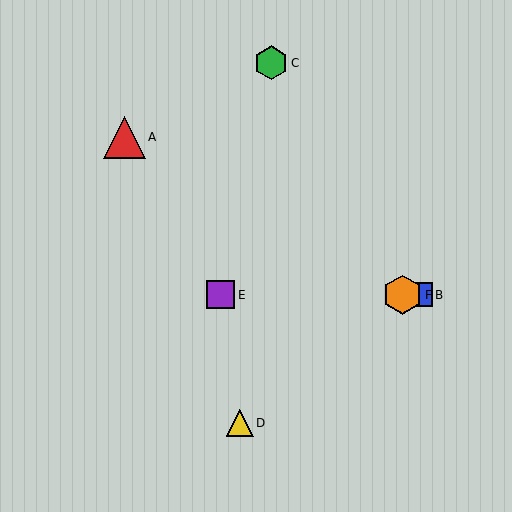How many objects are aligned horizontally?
3 objects (B, E, F) are aligned horizontally.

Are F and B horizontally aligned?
Yes, both are at y≈295.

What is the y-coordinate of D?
Object D is at y≈423.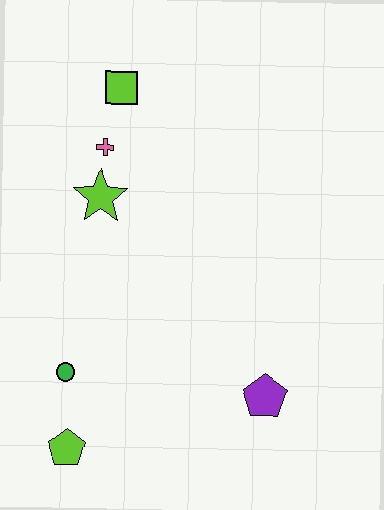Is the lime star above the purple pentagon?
Yes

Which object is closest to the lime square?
The pink cross is closest to the lime square.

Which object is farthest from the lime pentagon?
The lime square is farthest from the lime pentagon.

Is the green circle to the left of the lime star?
Yes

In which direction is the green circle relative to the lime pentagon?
The green circle is above the lime pentagon.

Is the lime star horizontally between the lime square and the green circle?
Yes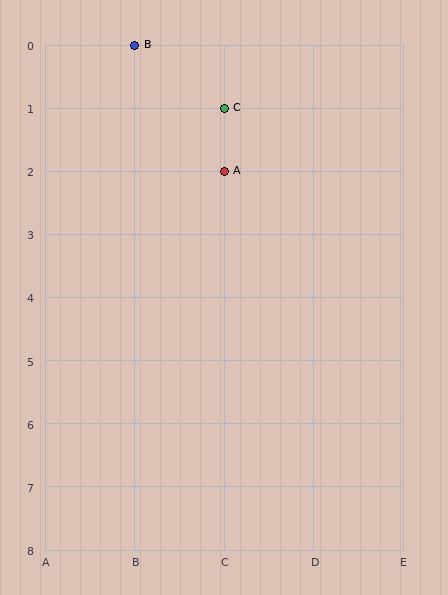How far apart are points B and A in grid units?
Points B and A are 1 column and 2 rows apart (about 2.2 grid units diagonally).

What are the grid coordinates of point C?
Point C is at grid coordinates (C, 1).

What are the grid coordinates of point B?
Point B is at grid coordinates (B, 0).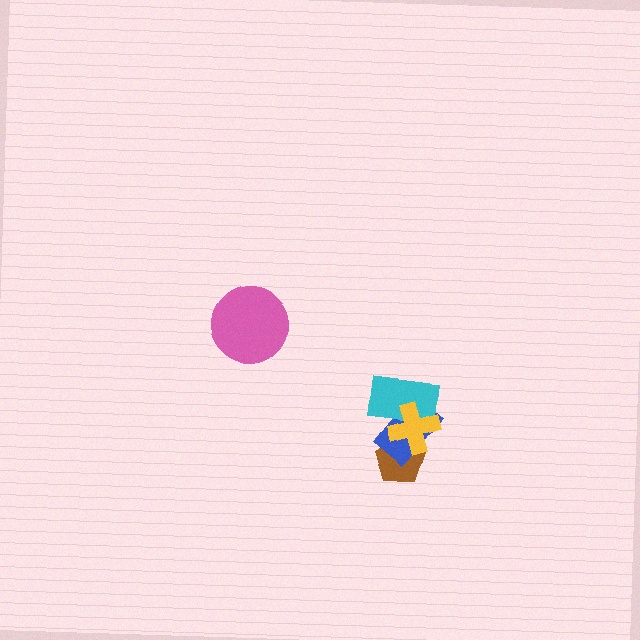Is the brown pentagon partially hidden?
Yes, it is partially covered by another shape.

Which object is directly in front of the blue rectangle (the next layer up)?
The cyan rectangle is directly in front of the blue rectangle.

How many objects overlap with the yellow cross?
3 objects overlap with the yellow cross.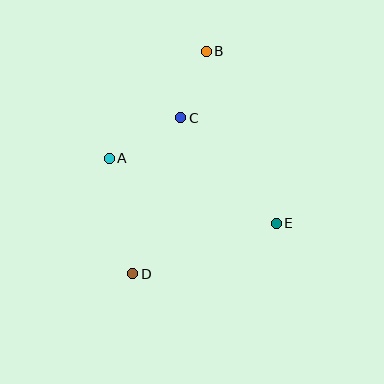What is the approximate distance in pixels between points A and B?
The distance between A and B is approximately 144 pixels.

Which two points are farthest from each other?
Points B and D are farthest from each other.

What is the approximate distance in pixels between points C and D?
The distance between C and D is approximately 163 pixels.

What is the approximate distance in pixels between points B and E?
The distance between B and E is approximately 186 pixels.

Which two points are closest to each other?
Points B and C are closest to each other.